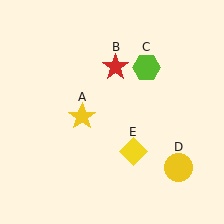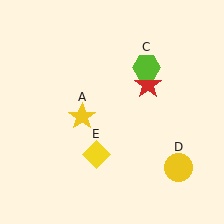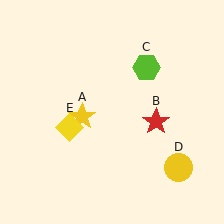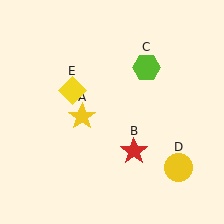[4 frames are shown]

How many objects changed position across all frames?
2 objects changed position: red star (object B), yellow diamond (object E).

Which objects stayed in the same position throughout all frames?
Yellow star (object A) and lime hexagon (object C) and yellow circle (object D) remained stationary.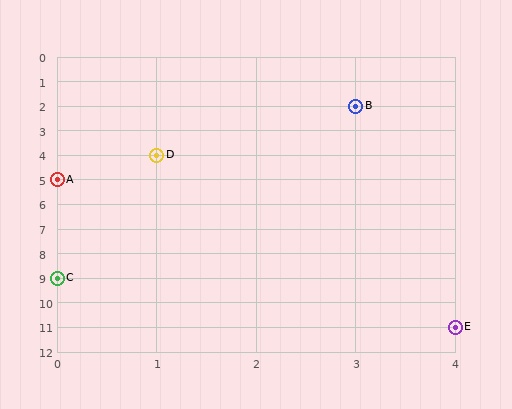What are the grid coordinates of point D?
Point D is at grid coordinates (1, 4).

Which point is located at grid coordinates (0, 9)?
Point C is at (0, 9).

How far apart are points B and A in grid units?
Points B and A are 3 columns and 3 rows apart (about 4.2 grid units diagonally).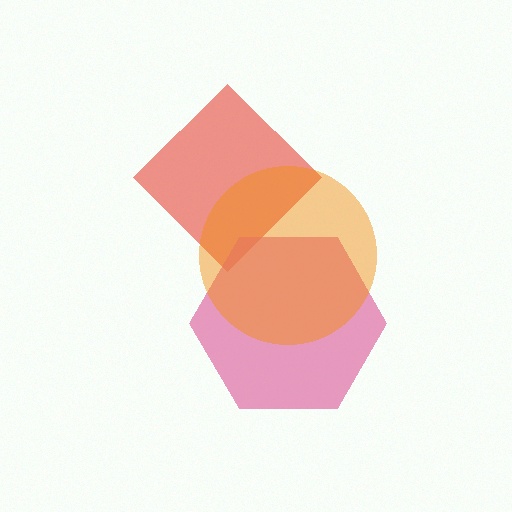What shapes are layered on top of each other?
The layered shapes are: a red diamond, a pink hexagon, an orange circle.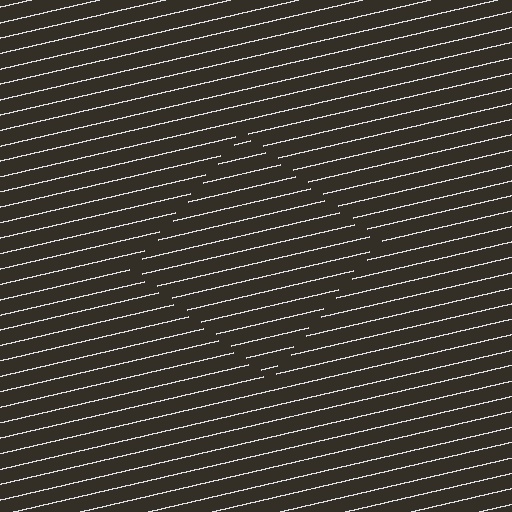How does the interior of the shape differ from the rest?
The interior of the shape contains the same grating, shifted by half a period — the contour is defined by the phase discontinuity where line-ends from the inner and outer gratings abut.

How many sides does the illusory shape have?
4 sides — the line-ends trace a square.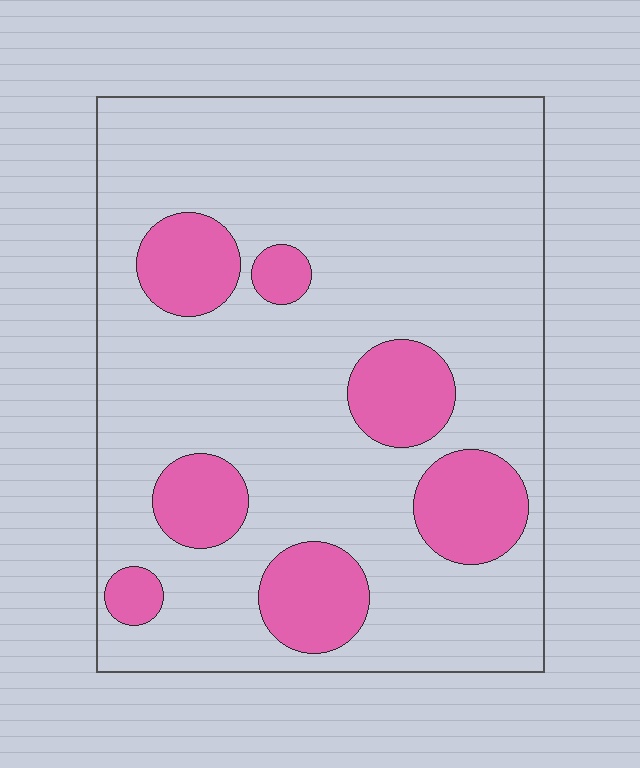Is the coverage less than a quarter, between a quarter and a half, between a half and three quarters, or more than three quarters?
Less than a quarter.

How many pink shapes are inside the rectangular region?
7.